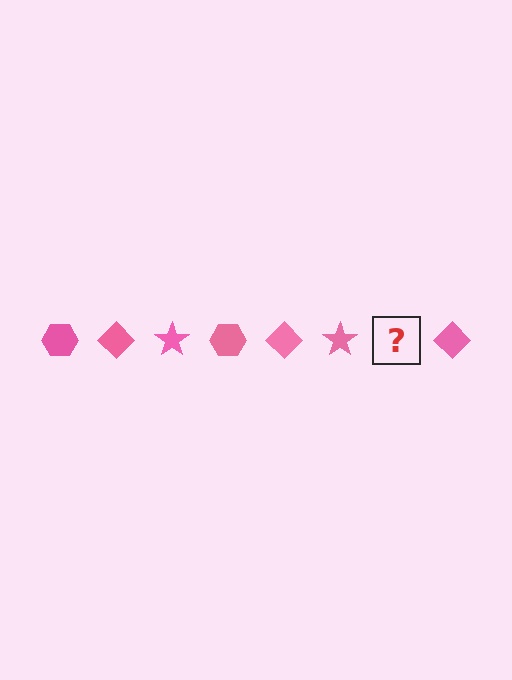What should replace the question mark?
The question mark should be replaced with a pink hexagon.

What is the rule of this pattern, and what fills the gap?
The rule is that the pattern cycles through hexagon, diamond, star shapes in pink. The gap should be filled with a pink hexagon.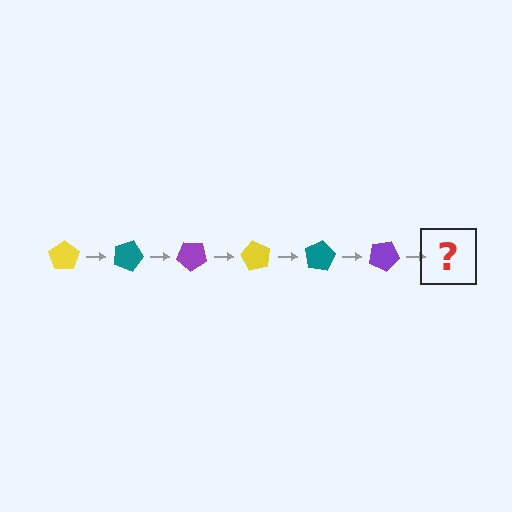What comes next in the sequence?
The next element should be a yellow pentagon, rotated 120 degrees from the start.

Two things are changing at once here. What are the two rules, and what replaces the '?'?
The two rules are that it rotates 20 degrees each step and the color cycles through yellow, teal, and purple. The '?' should be a yellow pentagon, rotated 120 degrees from the start.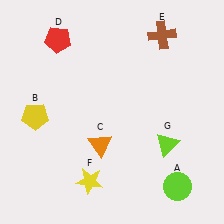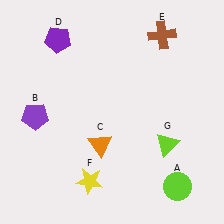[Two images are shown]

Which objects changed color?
B changed from yellow to purple. D changed from red to purple.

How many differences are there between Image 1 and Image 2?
There are 2 differences between the two images.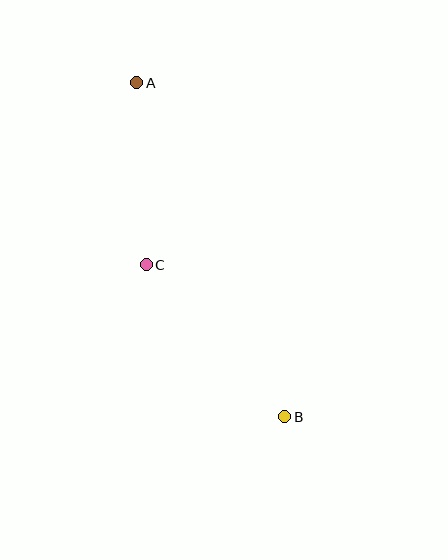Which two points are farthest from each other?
Points A and B are farthest from each other.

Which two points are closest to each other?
Points A and C are closest to each other.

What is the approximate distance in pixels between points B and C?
The distance between B and C is approximately 205 pixels.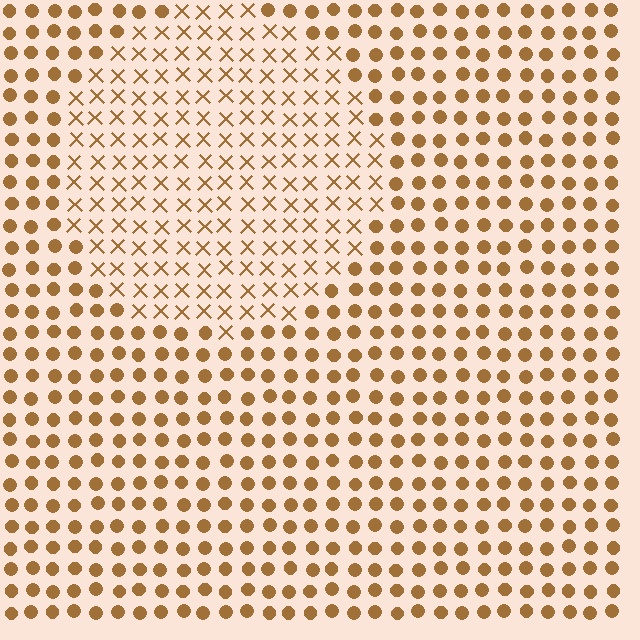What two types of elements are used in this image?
The image uses X marks inside the circle region and circles outside it.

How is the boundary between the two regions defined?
The boundary is defined by a change in element shape: X marks inside vs. circles outside. All elements share the same color and spacing.